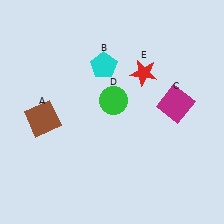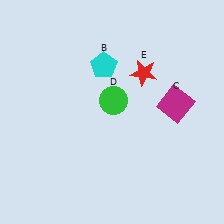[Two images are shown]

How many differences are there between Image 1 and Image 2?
There is 1 difference between the two images.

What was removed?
The brown square (A) was removed in Image 2.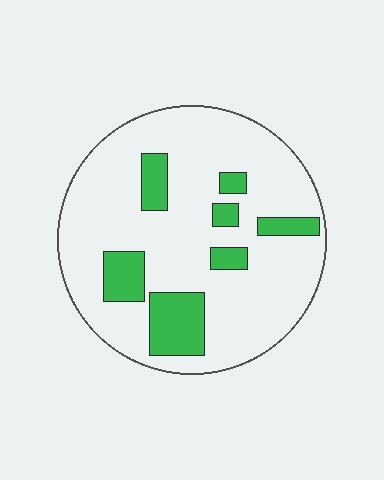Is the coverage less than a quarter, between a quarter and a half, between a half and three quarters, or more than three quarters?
Less than a quarter.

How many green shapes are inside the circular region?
7.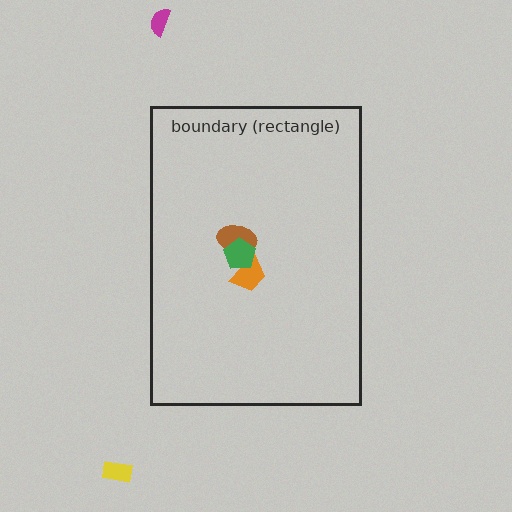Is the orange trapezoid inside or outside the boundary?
Inside.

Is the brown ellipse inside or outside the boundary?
Inside.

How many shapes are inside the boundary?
3 inside, 2 outside.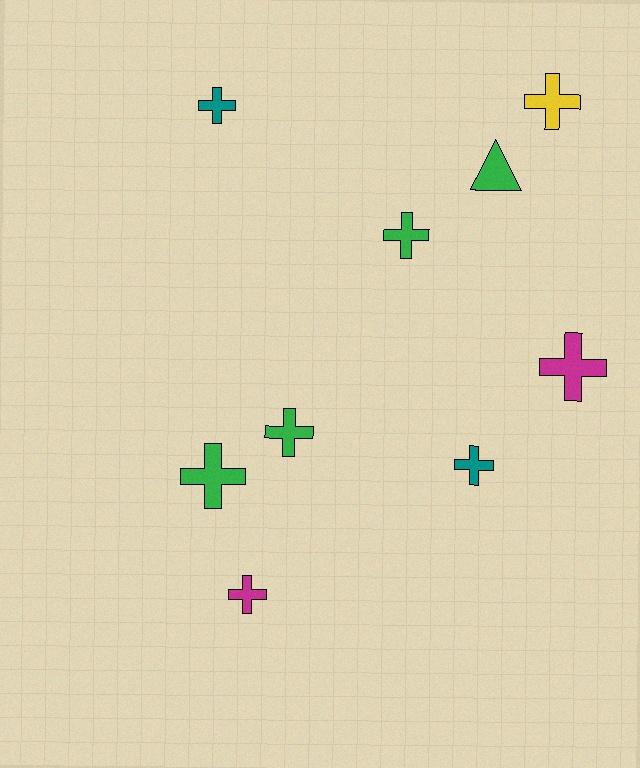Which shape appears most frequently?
Cross, with 8 objects.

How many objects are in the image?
There are 9 objects.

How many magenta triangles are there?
There are no magenta triangles.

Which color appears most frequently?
Green, with 4 objects.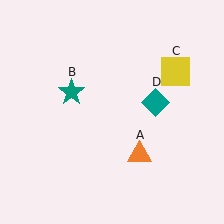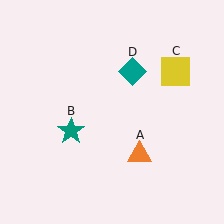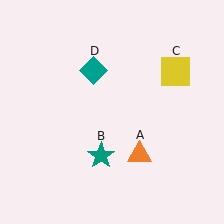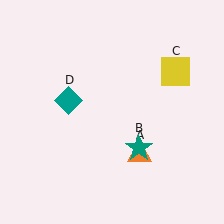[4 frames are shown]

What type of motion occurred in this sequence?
The teal star (object B), teal diamond (object D) rotated counterclockwise around the center of the scene.